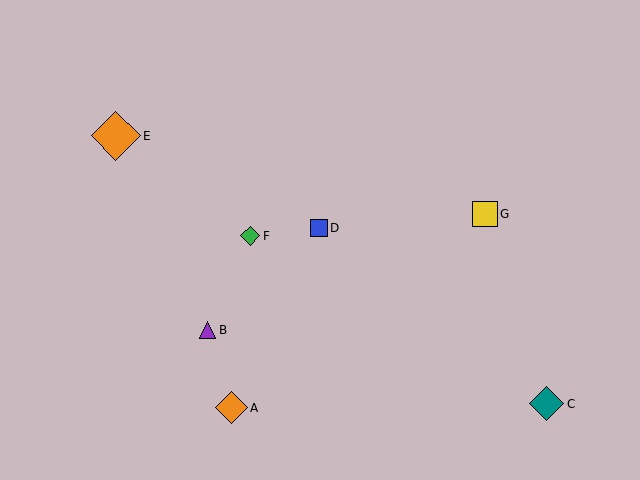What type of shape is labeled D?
Shape D is a blue square.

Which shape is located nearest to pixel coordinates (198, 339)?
The purple triangle (labeled B) at (207, 330) is nearest to that location.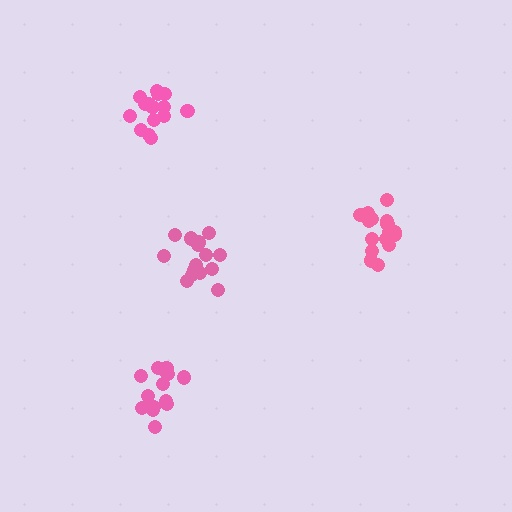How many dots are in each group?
Group 1: 15 dots, Group 2: 16 dots, Group 3: 14 dots, Group 4: 17 dots (62 total).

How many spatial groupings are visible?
There are 4 spatial groupings.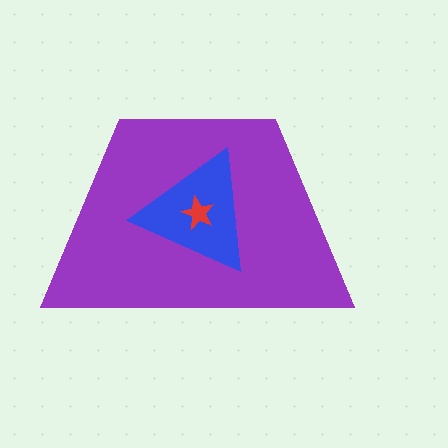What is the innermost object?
The red star.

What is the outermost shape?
The purple trapezoid.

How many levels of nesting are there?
3.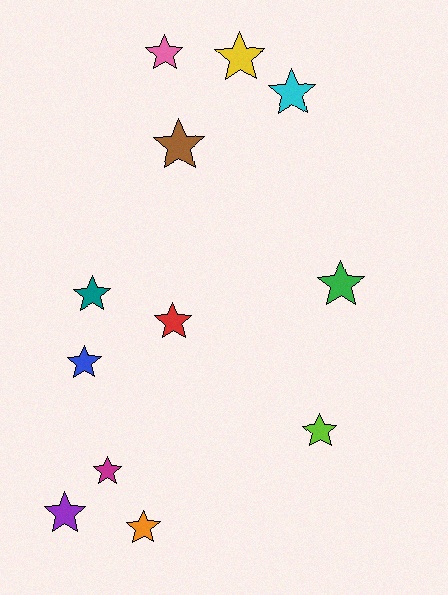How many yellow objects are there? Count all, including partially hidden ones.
There is 1 yellow object.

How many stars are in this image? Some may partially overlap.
There are 12 stars.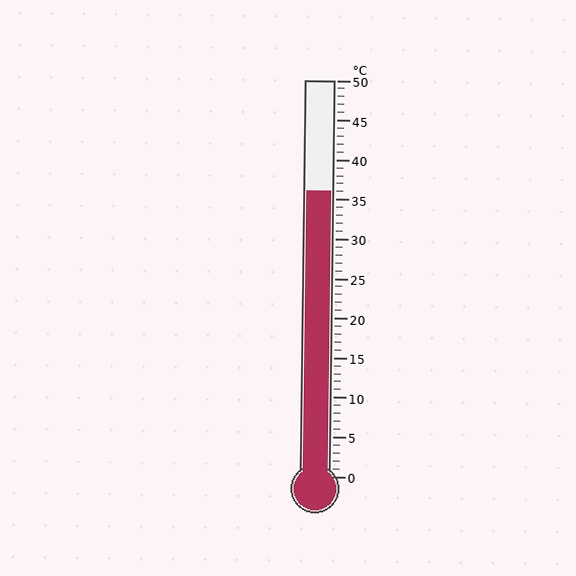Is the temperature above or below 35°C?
The temperature is above 35°C.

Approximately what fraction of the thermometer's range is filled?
The thermometer is filled to approximately 70% of its range.